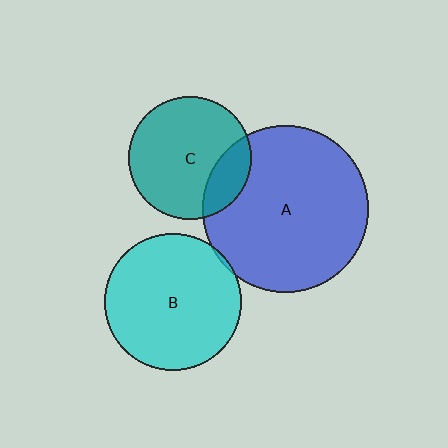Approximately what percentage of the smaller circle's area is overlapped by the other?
Approximately 20%.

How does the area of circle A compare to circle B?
Approximately 1.5 times.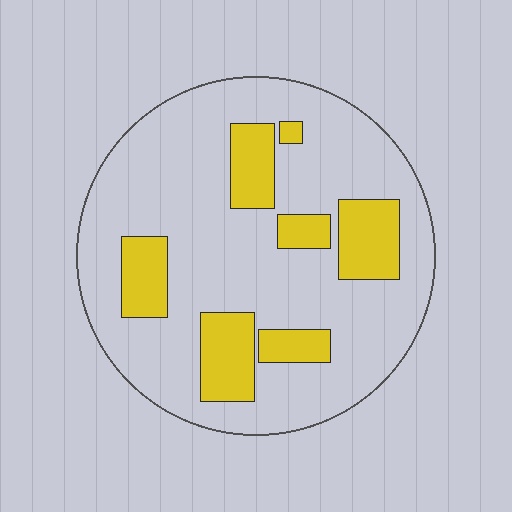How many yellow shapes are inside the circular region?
7.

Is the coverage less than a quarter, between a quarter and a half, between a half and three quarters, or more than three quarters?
Less than a quarter.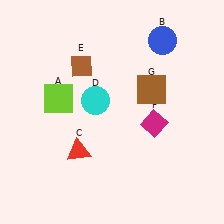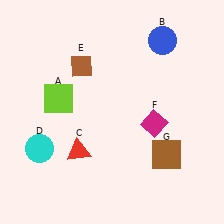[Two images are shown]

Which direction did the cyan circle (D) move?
The cyan circle (D) moved left.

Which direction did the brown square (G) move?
The brown square (G) moved down.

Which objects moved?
The objects that moved are: the cyan circle (D), the brown square (G).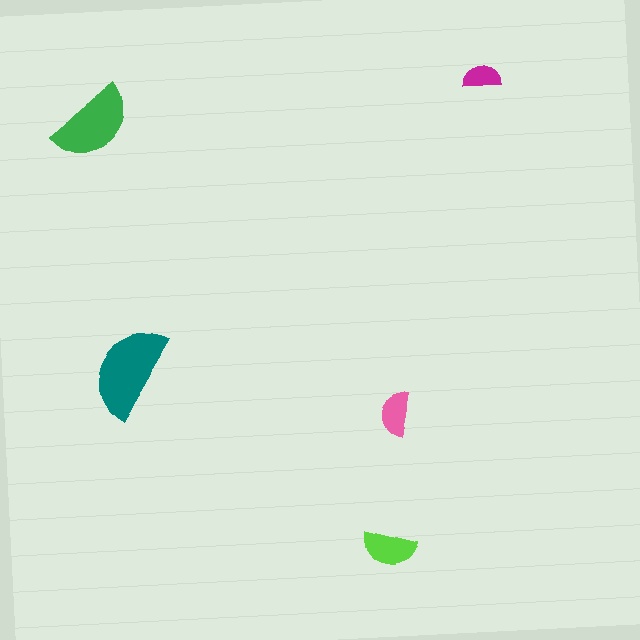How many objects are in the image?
There are 5 objects in the image.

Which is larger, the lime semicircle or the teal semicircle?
The teal one.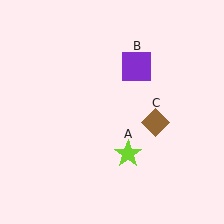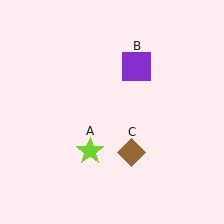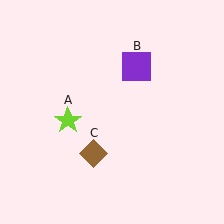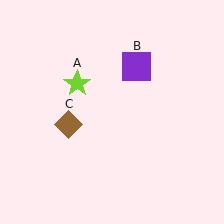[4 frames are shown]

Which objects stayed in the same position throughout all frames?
Purple square (object B) remained stationary.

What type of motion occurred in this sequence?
The lime star (object A), brown diamond (object C) rotated clockwise around the center of the scene.